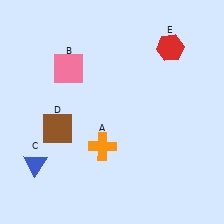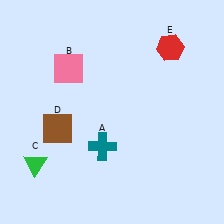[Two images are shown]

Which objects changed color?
A changed from orange to teal. C changed from blue to green.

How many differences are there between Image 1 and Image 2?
There are 2 differences between the two images.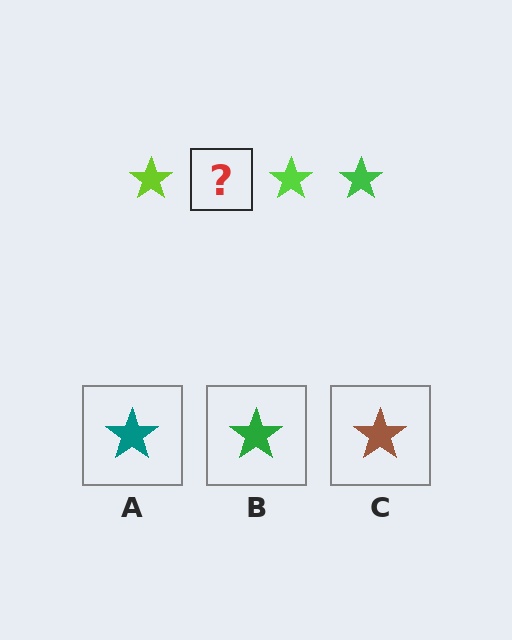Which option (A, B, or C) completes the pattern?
B.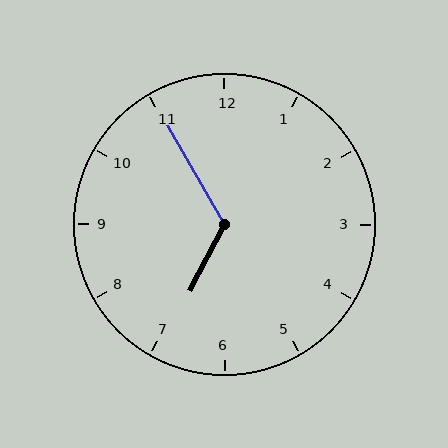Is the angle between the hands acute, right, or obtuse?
It is obtuse.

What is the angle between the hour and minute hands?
Approximately 122 degrees.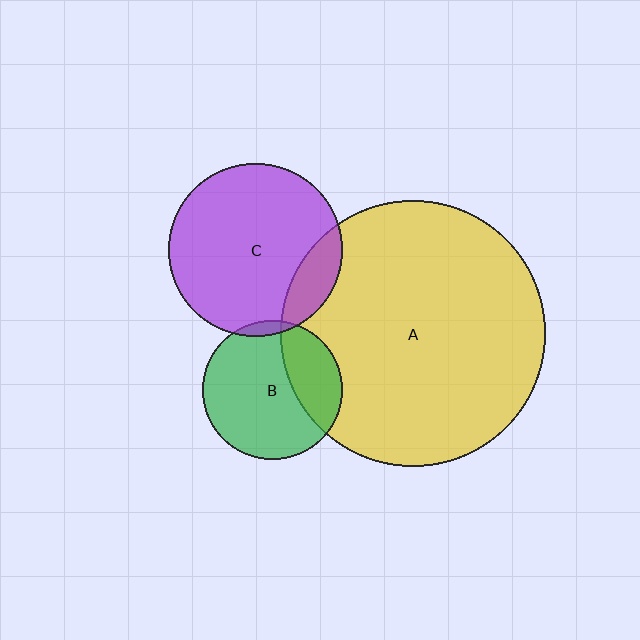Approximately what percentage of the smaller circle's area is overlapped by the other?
Approximately 15%.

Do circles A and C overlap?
Yes.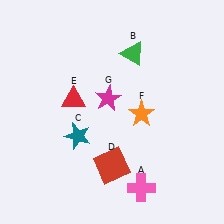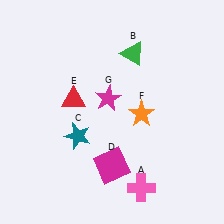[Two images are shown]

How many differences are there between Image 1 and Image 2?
There is 1 difference between the two images.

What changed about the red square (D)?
In Image 1, D is red. In Image 2, it changed to magenta.